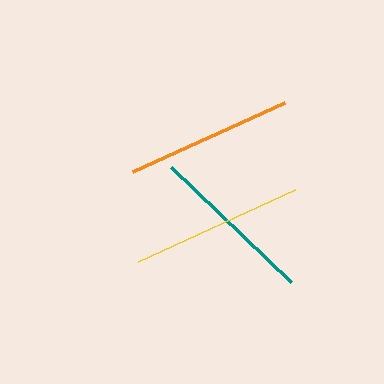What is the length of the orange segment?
The orange segment is approximately 167 pixels long.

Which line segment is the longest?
The yellow line is the longest at approximately 172 pixels.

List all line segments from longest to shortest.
From longest to shortest: yellow, orange, teal.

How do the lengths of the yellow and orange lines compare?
The yellow and orange lines are approximately the same length.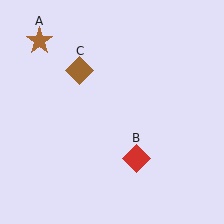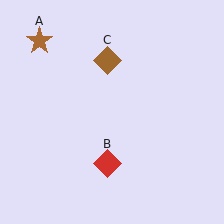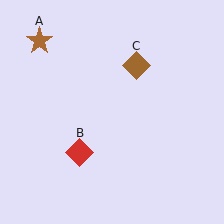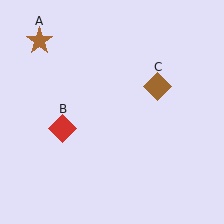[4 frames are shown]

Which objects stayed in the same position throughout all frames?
Brown star (object A) remained stationary.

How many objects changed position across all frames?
2 objects changed position: red diamond (object B), brown diamond (object C).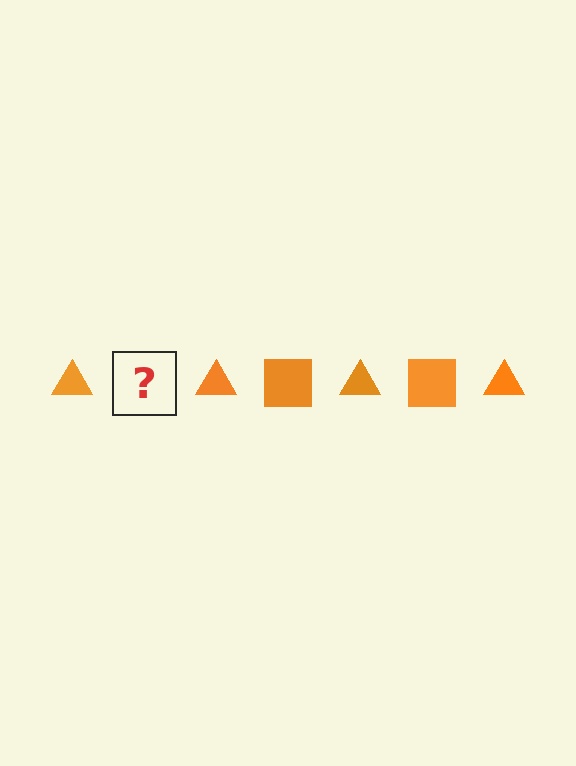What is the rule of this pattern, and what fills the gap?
The rule is that the pattern cycles through triangle, square shapes in orange. The gap should be filled with an orange square.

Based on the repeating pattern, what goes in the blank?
The blank should be an orange square.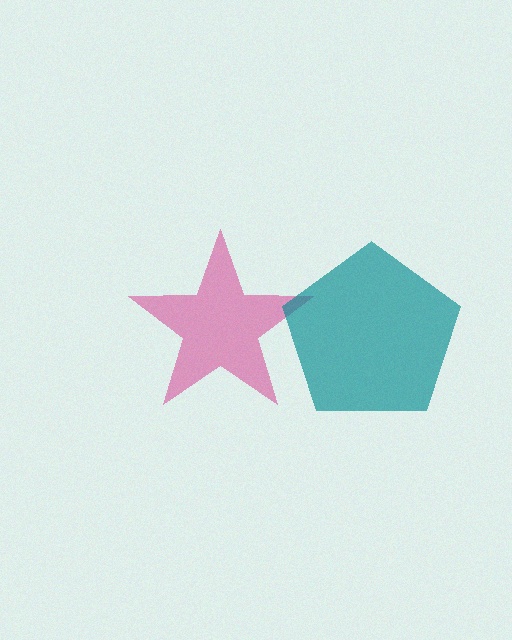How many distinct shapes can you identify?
There are 2 distinct shapes: a pink star, a teal pentagon.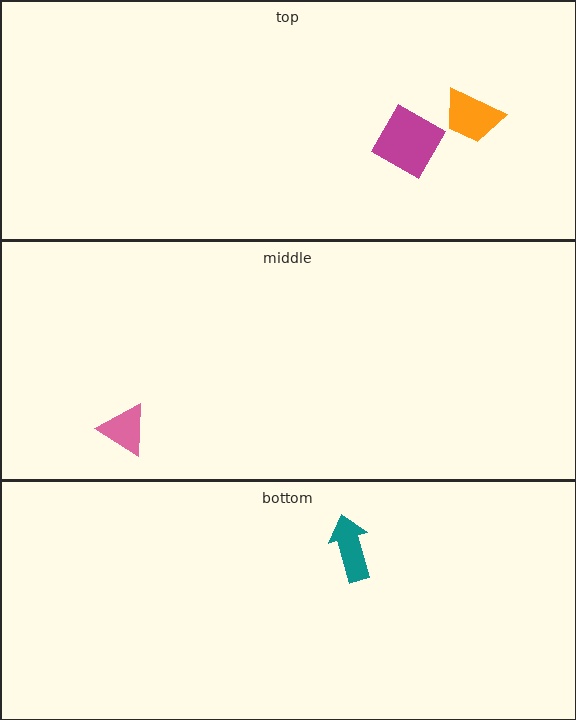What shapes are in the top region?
The orange trapezoid, the magenta square.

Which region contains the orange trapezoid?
The top region.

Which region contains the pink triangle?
The middle region.